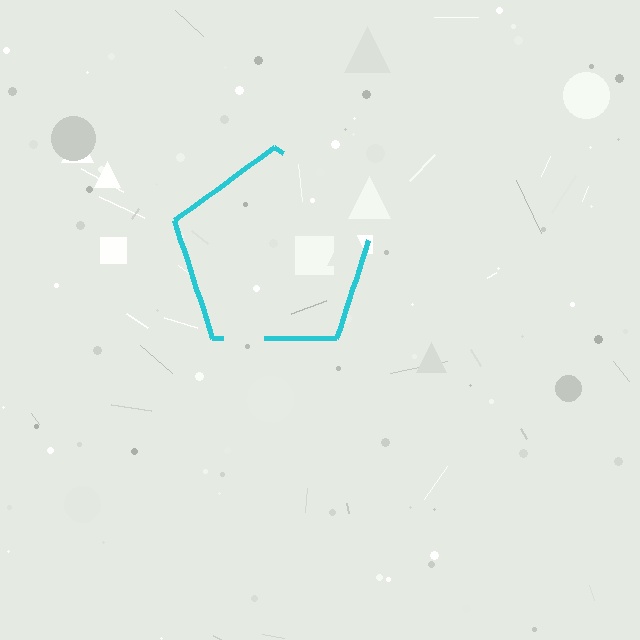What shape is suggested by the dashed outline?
The dashed outline suggests a pentagon.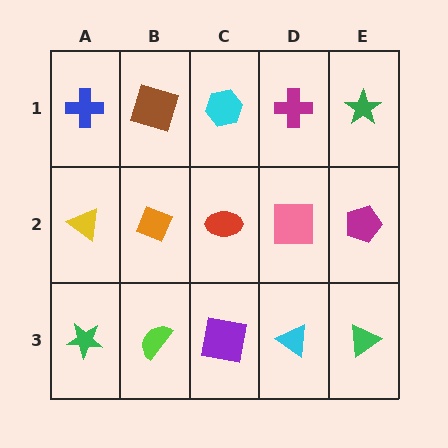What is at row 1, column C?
A cyan hexagon.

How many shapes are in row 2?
5 shapes.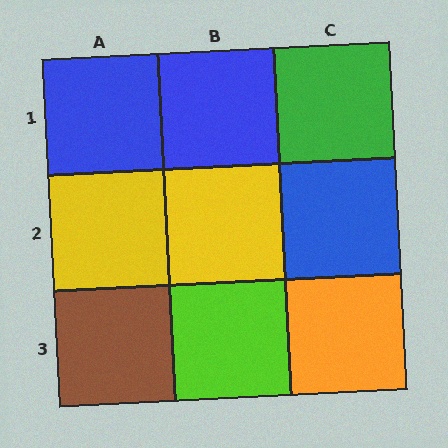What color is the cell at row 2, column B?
Yellow.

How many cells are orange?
1 cell is orange.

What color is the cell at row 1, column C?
Green.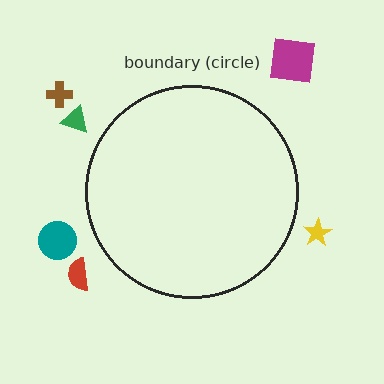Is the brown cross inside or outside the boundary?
Outside.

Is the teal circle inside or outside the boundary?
Outside.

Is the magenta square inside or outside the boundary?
Outside.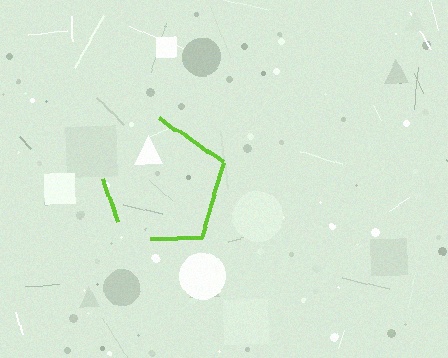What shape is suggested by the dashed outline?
The dashed outline suggests a pentagon.